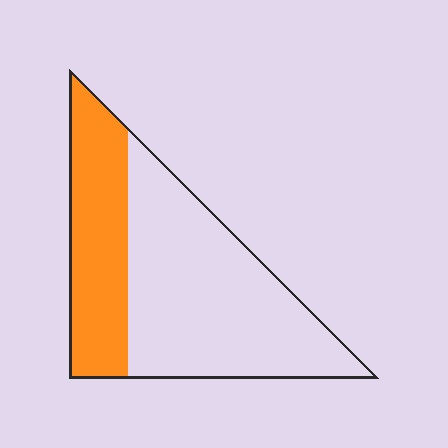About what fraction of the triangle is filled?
About one third (1/3).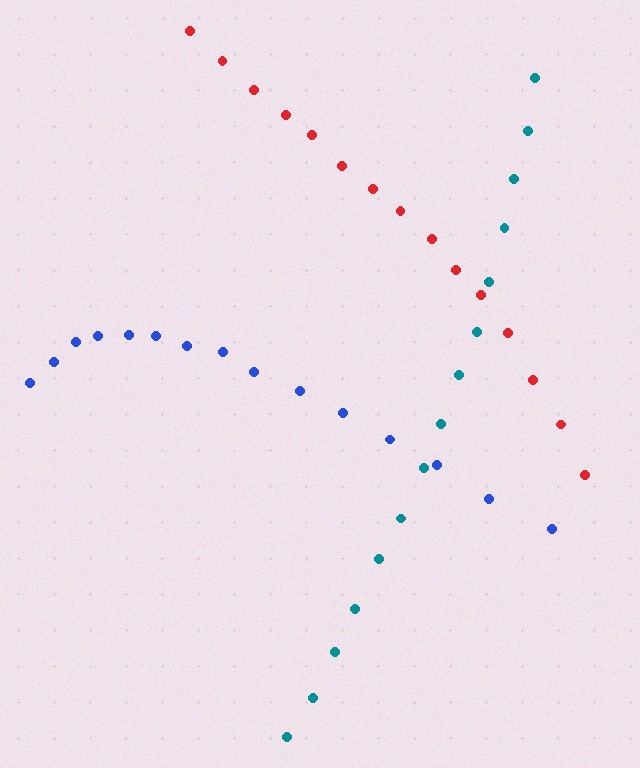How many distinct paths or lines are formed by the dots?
There are 3 distinct paths.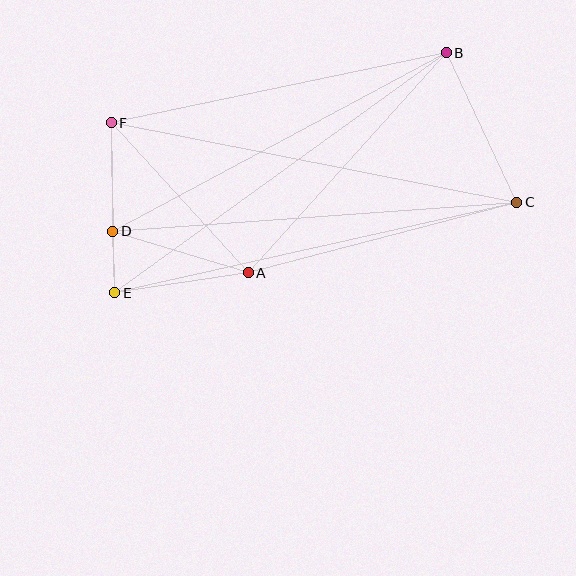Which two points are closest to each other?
Points D and E are closest to each other.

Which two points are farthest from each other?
Points C and F are farthest from each other.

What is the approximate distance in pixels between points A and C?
The distance between A and C is approximately 278 pixels.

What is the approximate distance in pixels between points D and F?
The distance between D and F is approximately 108 pixels.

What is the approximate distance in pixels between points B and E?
The distance between B and E is approximately 409 pixels.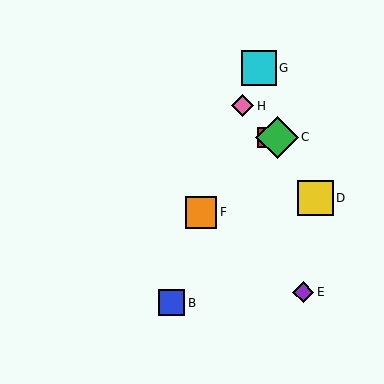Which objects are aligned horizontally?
Objects A, C are aligned horizontally.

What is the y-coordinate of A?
Object A is at y≈137.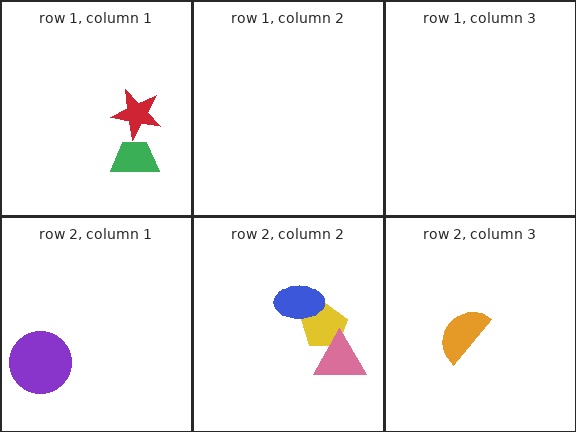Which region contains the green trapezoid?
The row 1, column 1 region.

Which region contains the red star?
The row 1, column 1 region.